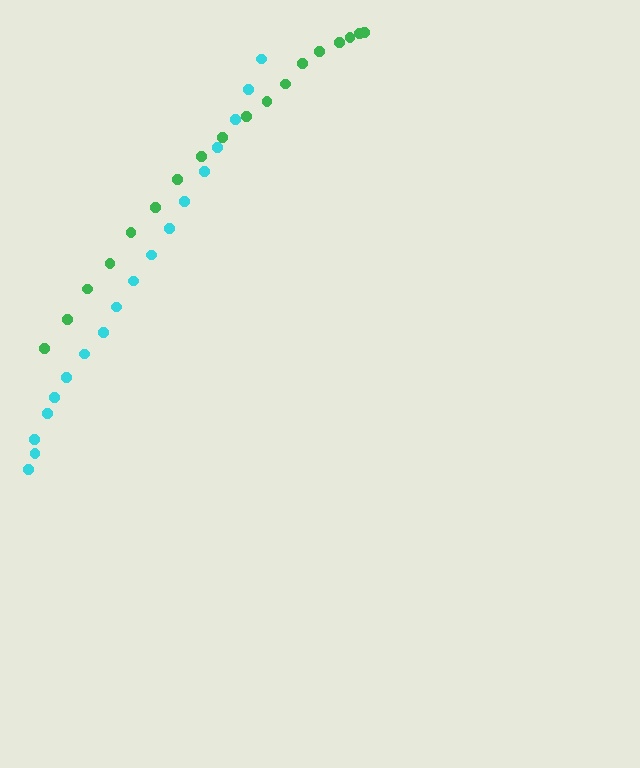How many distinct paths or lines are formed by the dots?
There are 2 distinct paths.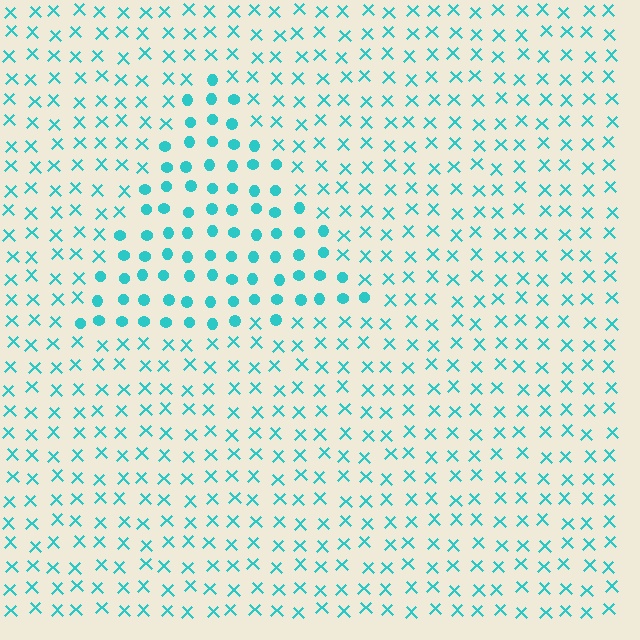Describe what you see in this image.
The image is filled with small cyan elements arranged in a uniform grid. A triangle-shaped region contains circles, while the surrounding area contains X marks. The boundary is defined purely by the change in element shape.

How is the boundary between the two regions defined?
The boundary is defined by a change in element shape: circles inside vs. X marks outside. All elements share the same color and spacing.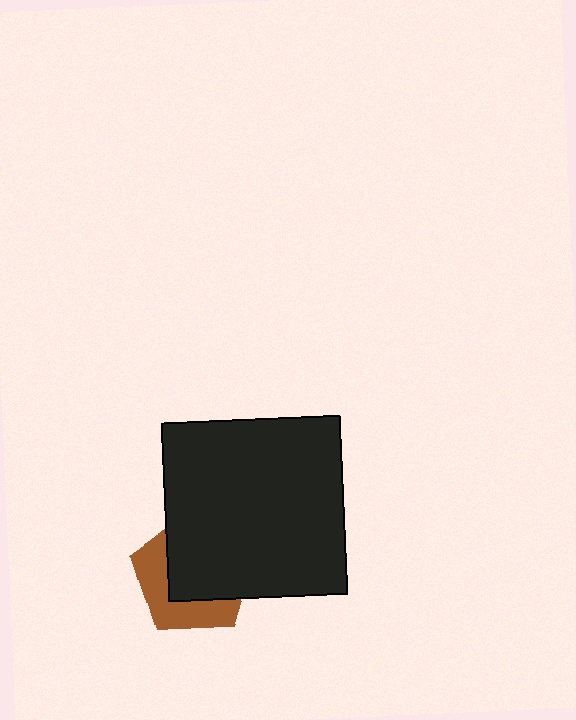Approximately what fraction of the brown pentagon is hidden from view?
Roughly 61% of the brown pentagon is hidden behind the black square.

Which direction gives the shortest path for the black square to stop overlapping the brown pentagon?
Moving toward the upper-right gives the shortest separation.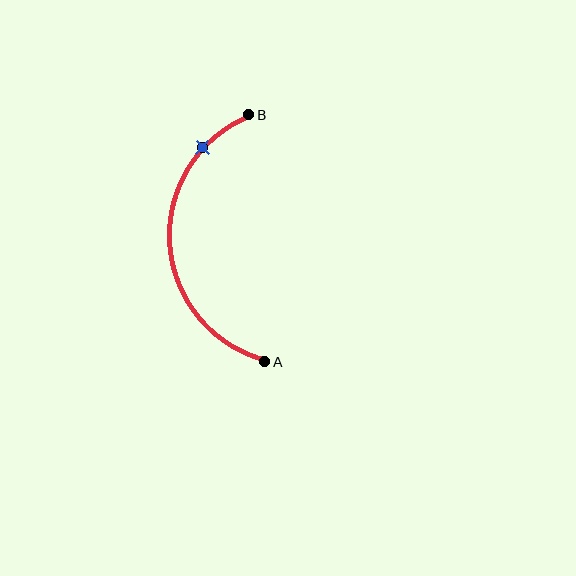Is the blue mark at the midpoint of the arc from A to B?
No. The blue mark lies on the arc but is closer to endpoint B. The arc midpoint would be at the point on the curve equidistant along the arc from both A and B.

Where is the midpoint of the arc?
The arc midpoint is the point on the curve farthest from the straight line joining A and B. It sits to the left of that line.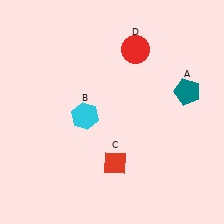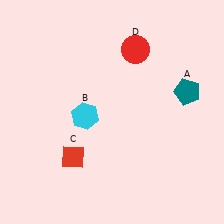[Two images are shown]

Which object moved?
The red diamond (C) moved left.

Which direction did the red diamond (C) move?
The red diamond (C) moved left.